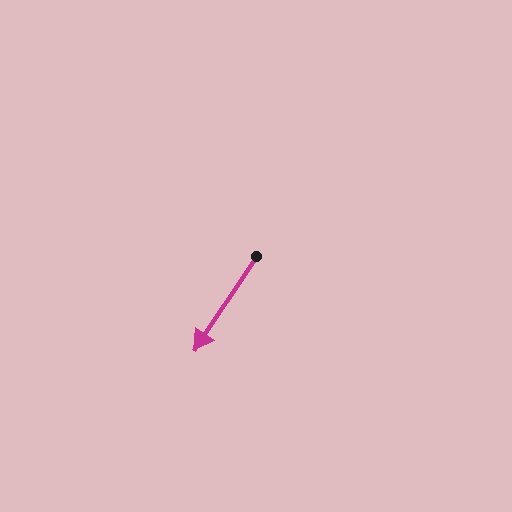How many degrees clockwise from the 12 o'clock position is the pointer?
Approximately 213 degrees.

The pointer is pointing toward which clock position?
Roughly 7 o'clock.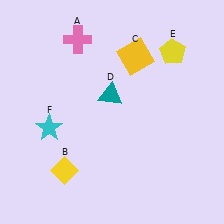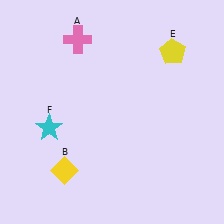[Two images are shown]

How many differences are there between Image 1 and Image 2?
There are 2 differences between the two images.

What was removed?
The yellow square (C), the teal triangle (D) were removed in Image 2.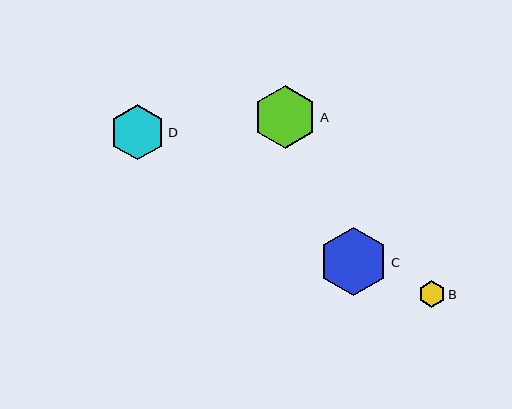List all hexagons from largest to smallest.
From largest to smallest: C, A, D, B.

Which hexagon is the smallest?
Hexagon B is the smallest with a size of approximately 27 pixels.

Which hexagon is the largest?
Hexagon C is the largest with a size of approximately 69 pixels.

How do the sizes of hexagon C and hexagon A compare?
Hexagon C and hexagon A are approximately the same size.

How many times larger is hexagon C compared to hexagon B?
Hexagon C is approximately 2.6 times the size of hexagon B.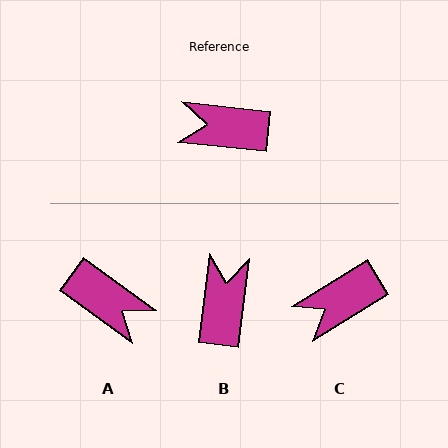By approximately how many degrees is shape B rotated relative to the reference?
Approximately 92 degrees clockwise.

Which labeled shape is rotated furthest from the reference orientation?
A, about 150 degrees away.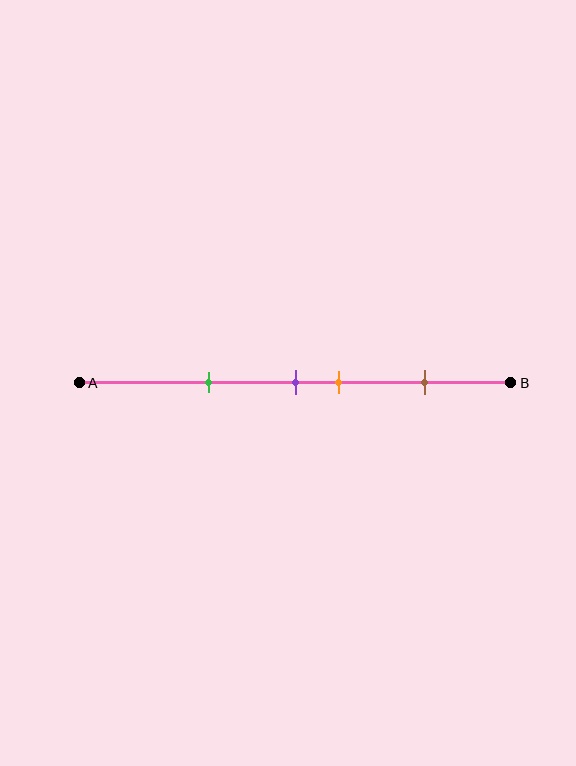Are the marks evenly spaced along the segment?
No, the marks are not evenly spaced.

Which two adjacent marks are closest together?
The purple and orange marks are the closest adjacent pair.